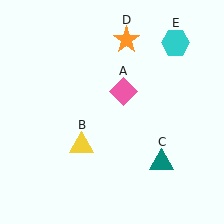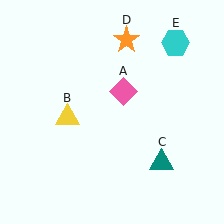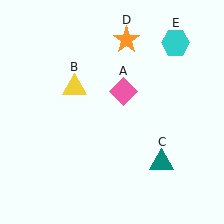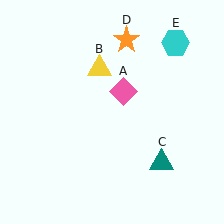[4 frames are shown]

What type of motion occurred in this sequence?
The yellow triangle (object B) rotated clockwise around the center of the scene.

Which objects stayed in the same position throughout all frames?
Pink diamond (object A) and teal triangle (object C) and orange star (object D) and cyan hexagon (object E) remained stationary.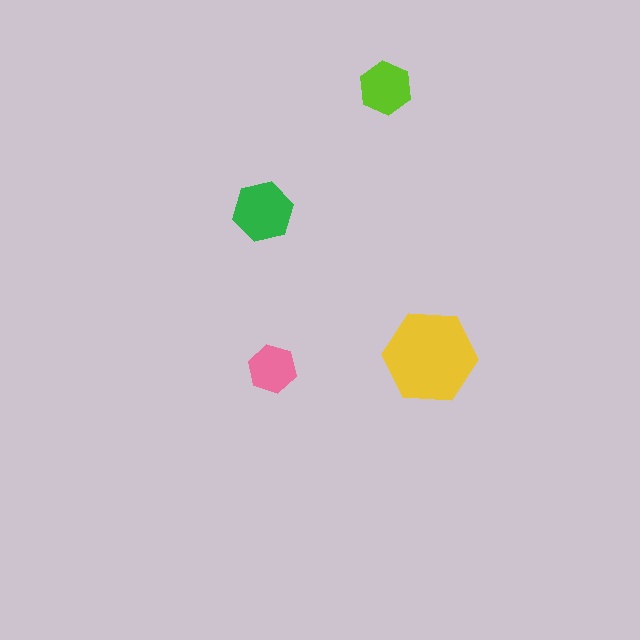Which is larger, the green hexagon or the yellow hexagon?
The yellow one.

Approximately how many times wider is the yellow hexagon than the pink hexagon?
About 2 times wider.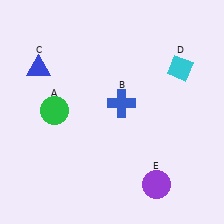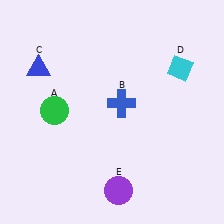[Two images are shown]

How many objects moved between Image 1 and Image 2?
1 object moved between the two images.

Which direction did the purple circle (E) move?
The purple circle (E) moved left.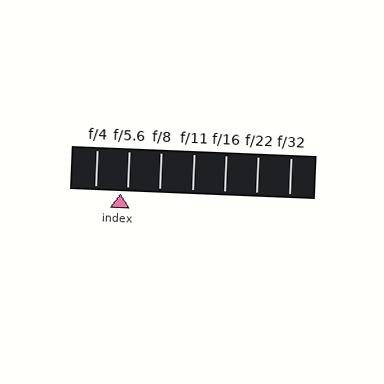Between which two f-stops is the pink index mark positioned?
The index mark is between f/4 and f/5.6.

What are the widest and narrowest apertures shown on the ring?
The widest aperture shown is f/4 and the narrowest is f/32.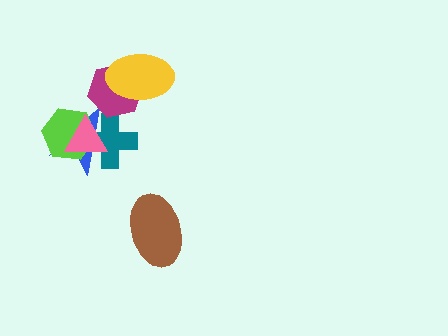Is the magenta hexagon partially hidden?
Yes, it is partially covered by another shape.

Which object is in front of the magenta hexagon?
The yellow ellipse is in front of the magenta hexagon.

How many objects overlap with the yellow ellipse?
1 object overlaps with the yellow ellipse.